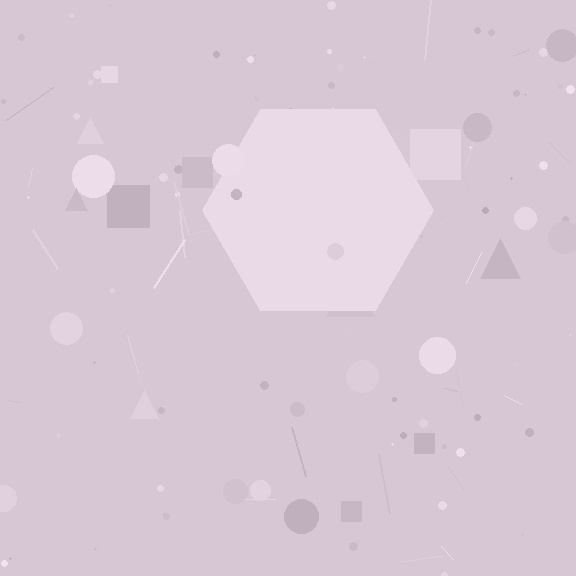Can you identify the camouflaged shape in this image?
The camouflaged shape is a hexagon.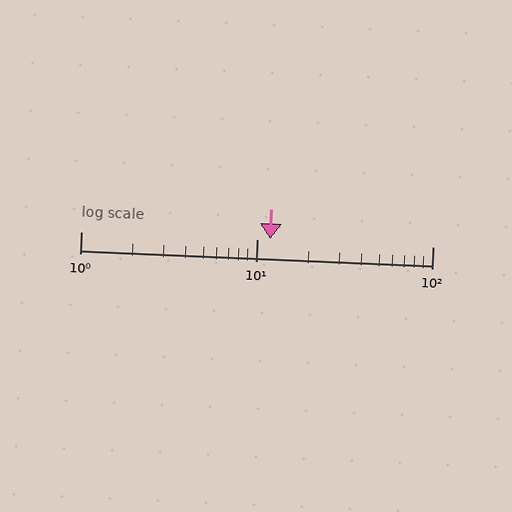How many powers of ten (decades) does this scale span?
The scale spans 2 decades, from 1 to 100.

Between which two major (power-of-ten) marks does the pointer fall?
The pointer is between 10 and 100.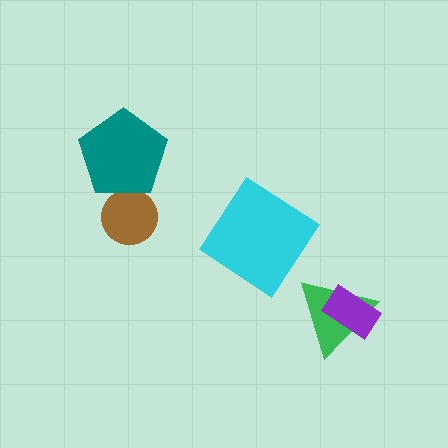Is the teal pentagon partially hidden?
No, no other shape covers it.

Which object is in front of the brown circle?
The teal pentagon is in front of the brown circle.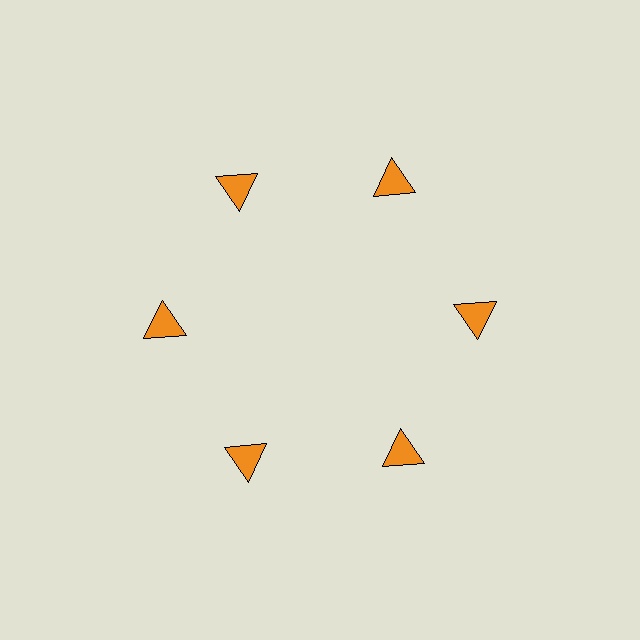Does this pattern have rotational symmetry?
Yes, this pattern has 6-fold rotational symmetry. It looks the same after rotating 60 degrees around the center.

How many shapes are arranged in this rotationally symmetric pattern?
There are 6 shapes, arranged in 6 groups of 1.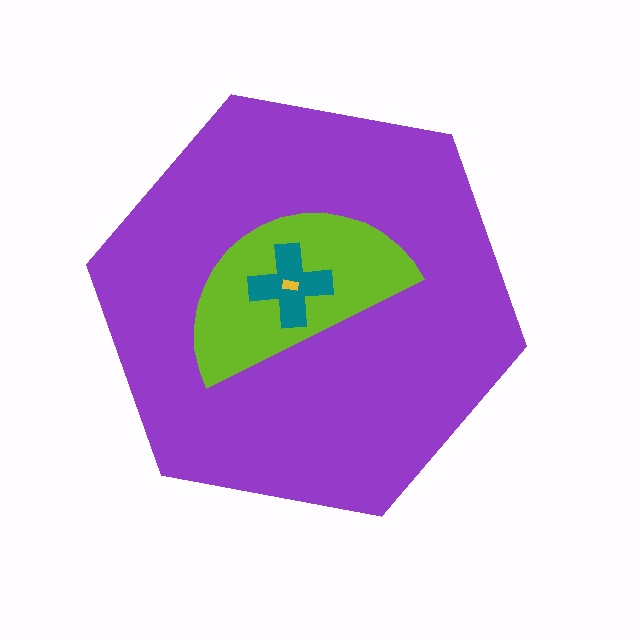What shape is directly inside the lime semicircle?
The teal cross.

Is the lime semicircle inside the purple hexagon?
Yes.